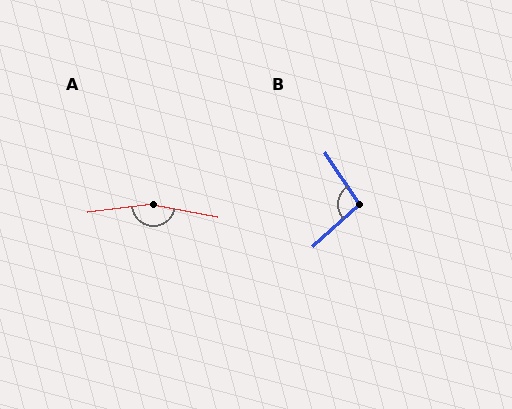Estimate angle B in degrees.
Approximately 99 degrees.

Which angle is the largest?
A, at approximately 163 degrees.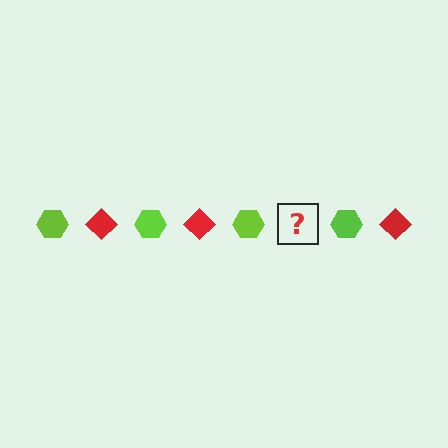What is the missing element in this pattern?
The missing element is a red diamond.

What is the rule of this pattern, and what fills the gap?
The rule is that the pattern alternates between lime hexagon and red diamond. The gap should be filled with a red diamond.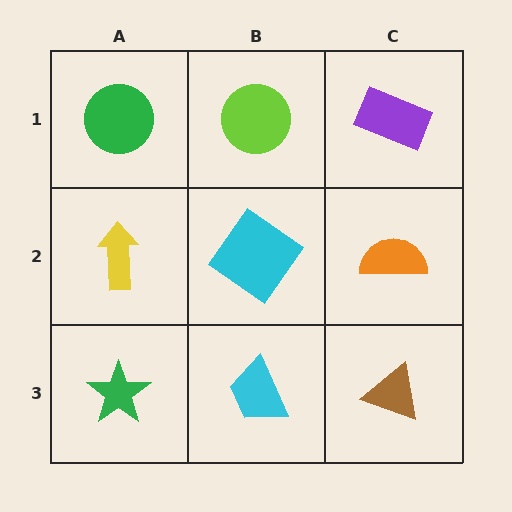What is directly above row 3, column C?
An orange semicircle.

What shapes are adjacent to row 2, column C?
A purple rectangle (row 1, column C), a brown triangle (row 3, column C), a cyan diamond (row 2, column B).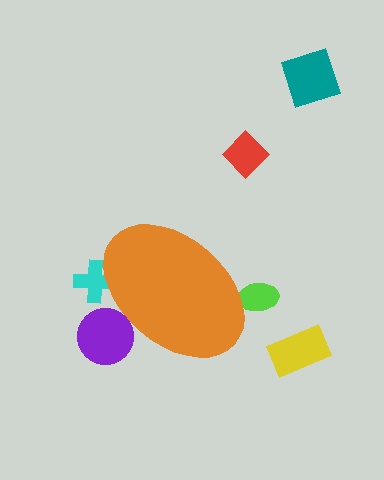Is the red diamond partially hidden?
No, the red diamond is fully visible.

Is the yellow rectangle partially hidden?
No, the yellow rectangle is fully visible.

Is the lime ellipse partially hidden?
Yes, the lime ellipse is partially hidden behind the orange ellipse.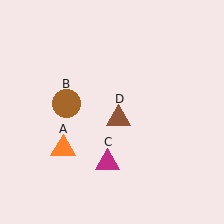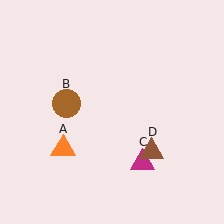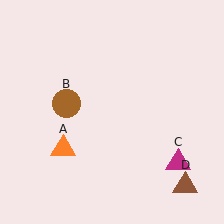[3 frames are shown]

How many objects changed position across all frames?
2 objects changed position: magenta triangle (object C), brown triangle (object D).